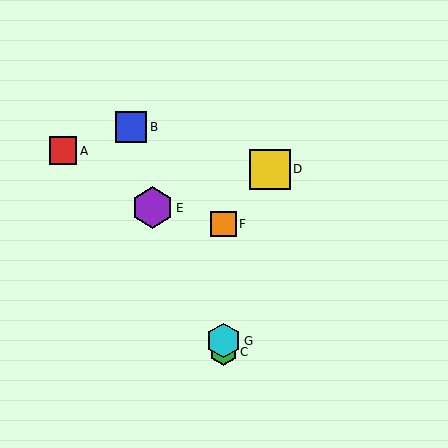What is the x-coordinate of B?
Object B is at x≈131.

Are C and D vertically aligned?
No, C is at x≈223 and D is at x≈270.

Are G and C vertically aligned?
Yes, both are at x≈223.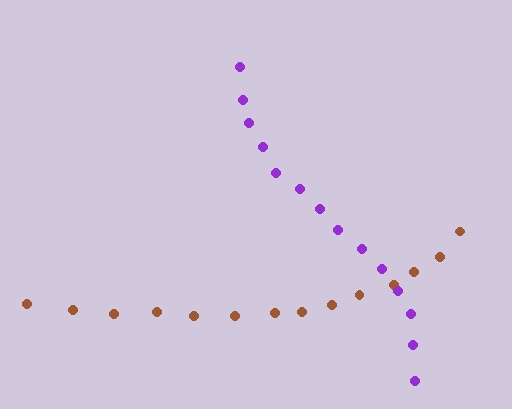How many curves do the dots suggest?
There are 2 distinct paths.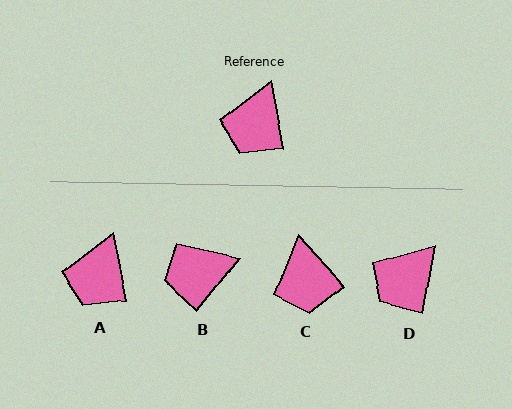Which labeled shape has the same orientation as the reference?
A.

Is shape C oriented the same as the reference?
No, it is off by about 31 degrees.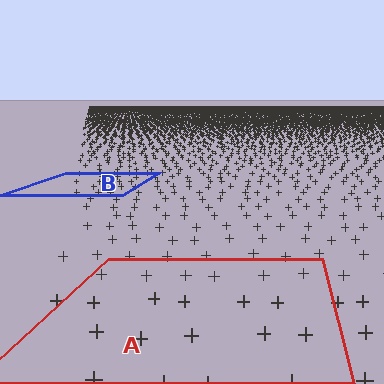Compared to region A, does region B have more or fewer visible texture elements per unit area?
Region B has more texture elements per unit area — they are packed more densely because it is farther away.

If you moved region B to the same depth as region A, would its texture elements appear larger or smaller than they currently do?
They would appear larger. At a closer depth, the same texture elements are projected at a bigger on-screen size.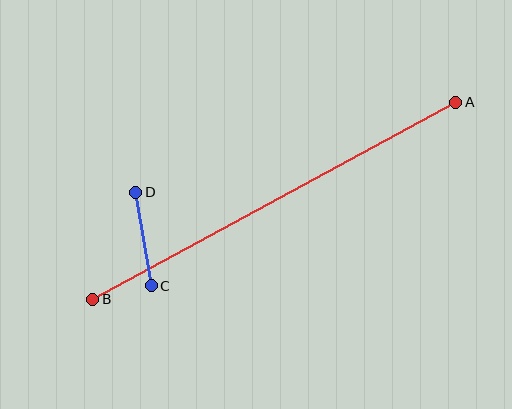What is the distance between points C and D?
The distance is approximately 95 pixels.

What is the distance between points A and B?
The distance is approximately 413 pixels.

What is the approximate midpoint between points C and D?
The midpoint is at approximately (144, 239) pixels.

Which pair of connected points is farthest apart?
Points A and B are farthest apart.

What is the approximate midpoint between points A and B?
The midpoint is at approximately (274, 201) pixels.